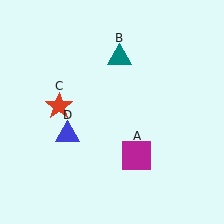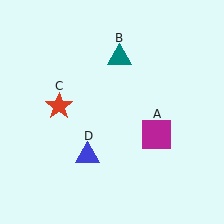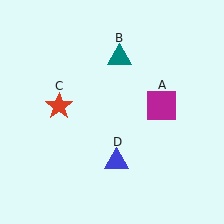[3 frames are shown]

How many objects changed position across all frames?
2 objects changed position: magenta square (object A), blue triangle (object D).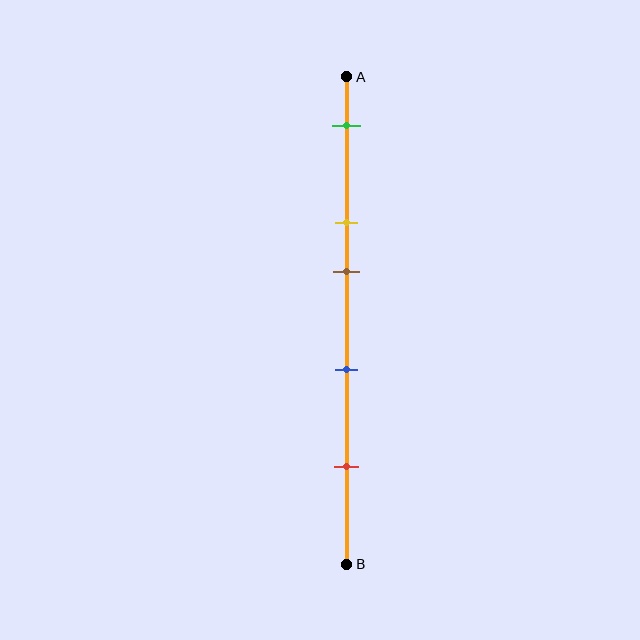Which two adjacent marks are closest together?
The yellow and brown marks are the closest adjacent pair.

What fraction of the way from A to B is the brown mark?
The brown mark is approximately 40% (0.4) of the way from A to B.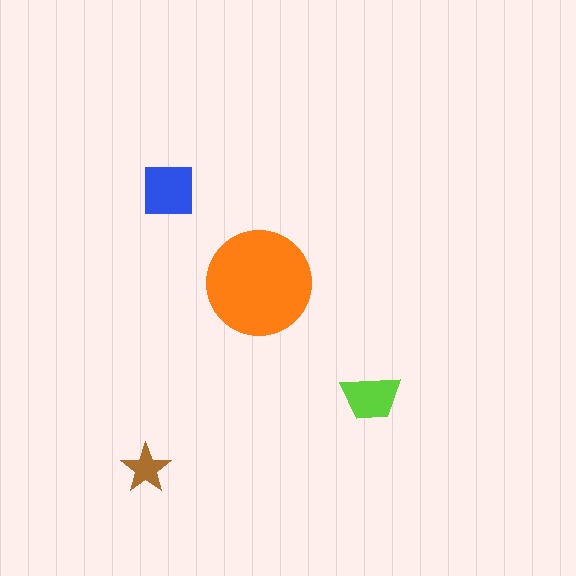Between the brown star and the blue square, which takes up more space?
The blue square.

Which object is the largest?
The orange circle.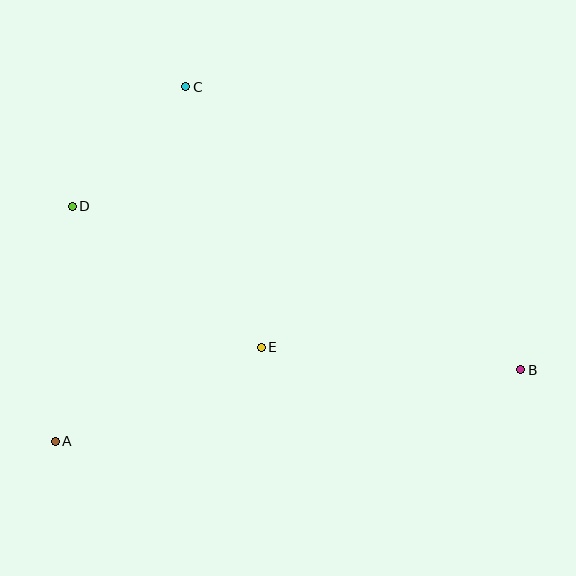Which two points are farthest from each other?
Points B and D are farthest from each other.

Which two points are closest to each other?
Points C and D are closest to each other.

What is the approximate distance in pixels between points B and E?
The distance between B and E is approximately 260 pixels.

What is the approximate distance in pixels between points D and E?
The distance between D and E is approximately 236 pixels.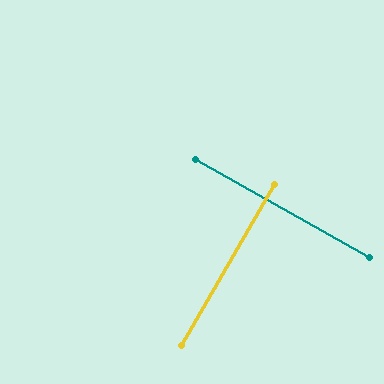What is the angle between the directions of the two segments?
Approximately 89 degrees.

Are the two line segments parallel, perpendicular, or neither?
Perpendicular — they meet at approximately 89°.